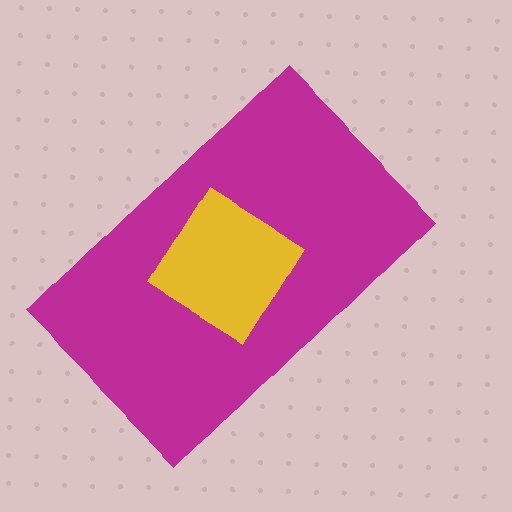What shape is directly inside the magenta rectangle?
The yellow diamond.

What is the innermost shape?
The yellow diamond.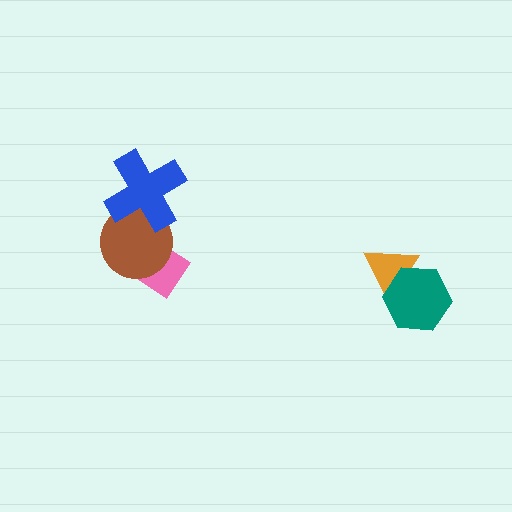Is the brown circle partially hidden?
Yes, it is partially covered by another shape.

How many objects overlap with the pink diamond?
1 object overlaps with the pink diamond.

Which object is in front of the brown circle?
The blue cross is in front of the brown circle.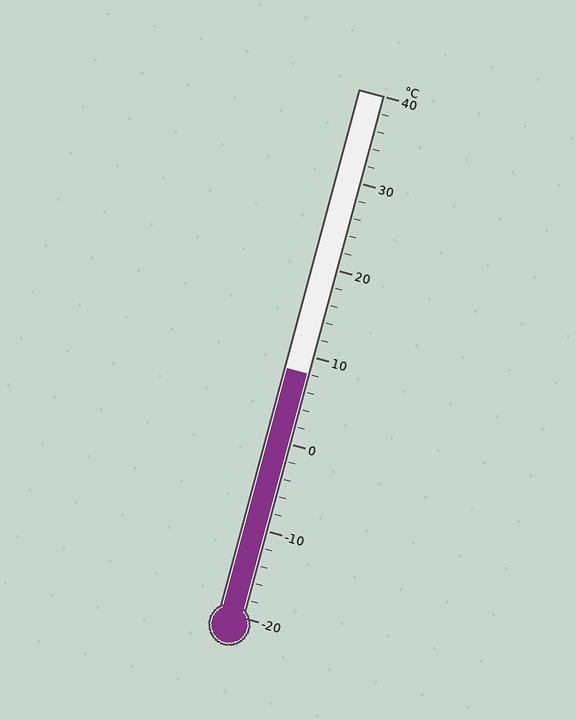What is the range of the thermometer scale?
The thermometer scale ranges from -20°C to 40°C.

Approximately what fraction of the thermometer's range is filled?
The thermometer is filled to approximately 45% of its range.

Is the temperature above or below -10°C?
The temperature is above -10°C.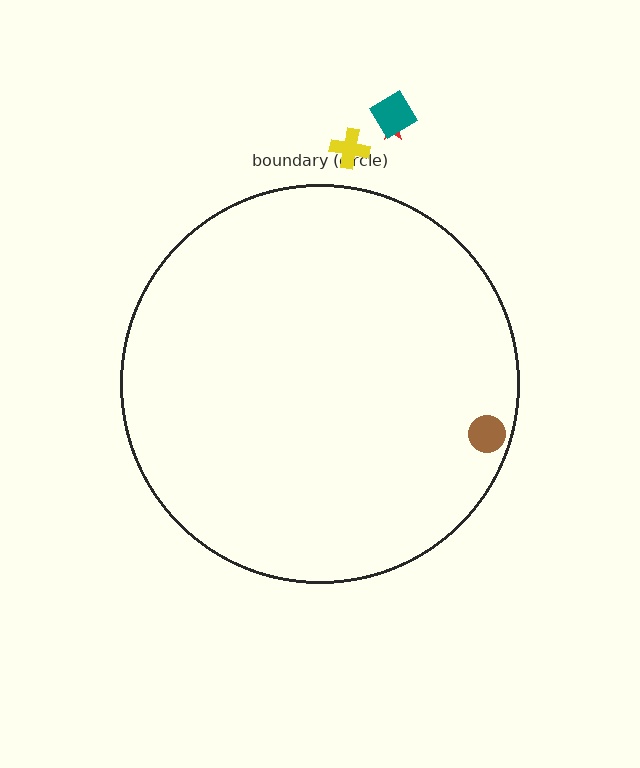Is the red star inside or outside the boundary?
Outside.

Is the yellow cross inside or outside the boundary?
Outside.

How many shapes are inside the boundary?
1 inside, 3 outside.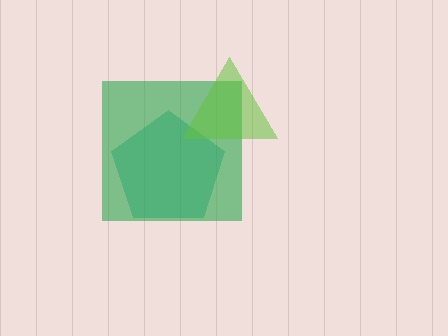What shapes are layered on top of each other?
The layered shapes are: a teal pentagon, a green square, a lime triangle.